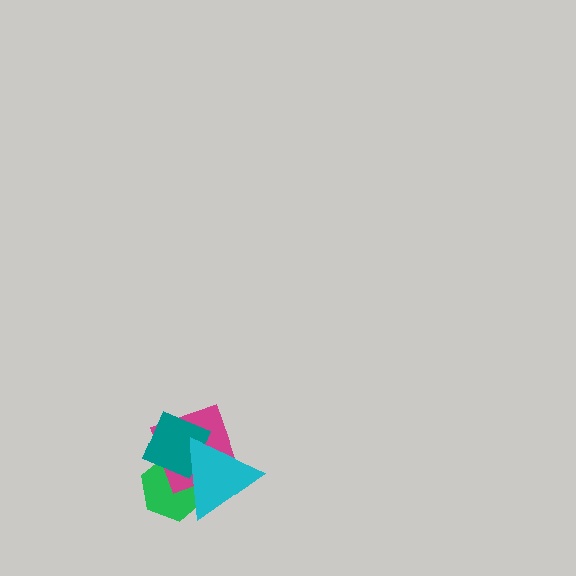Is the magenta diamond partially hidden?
Yes, it is partially covered by another shape.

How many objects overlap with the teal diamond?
3 objects overlap with the teal diamond.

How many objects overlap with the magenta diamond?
3 objects overlap with the magenta diamond.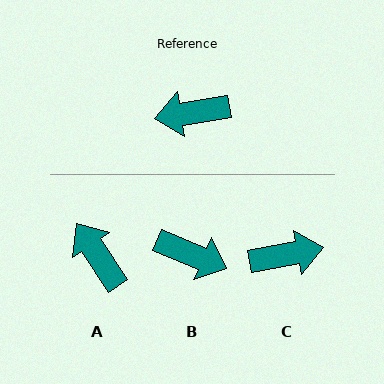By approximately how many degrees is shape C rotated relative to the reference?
Approximately 179 degrees clockwise.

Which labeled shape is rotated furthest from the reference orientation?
C, about 179 degrees away.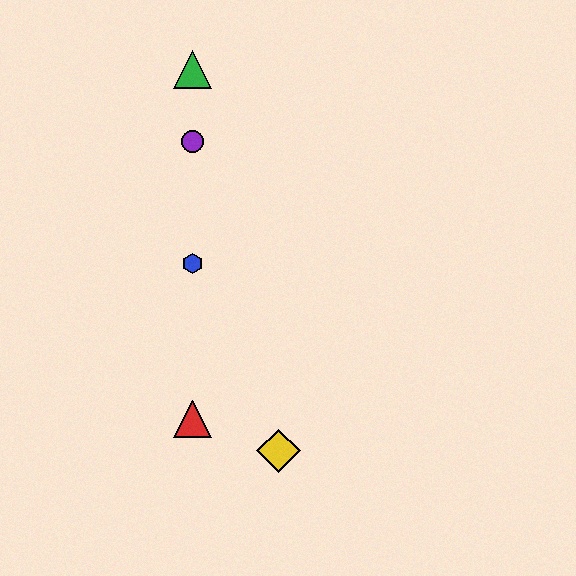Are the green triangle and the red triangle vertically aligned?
Yes, both are at x≈192.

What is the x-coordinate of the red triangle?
The red triangle is at x≈192.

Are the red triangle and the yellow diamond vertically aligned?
No, the red triangle is at x≈192 and the yellow diamond is at x≈279.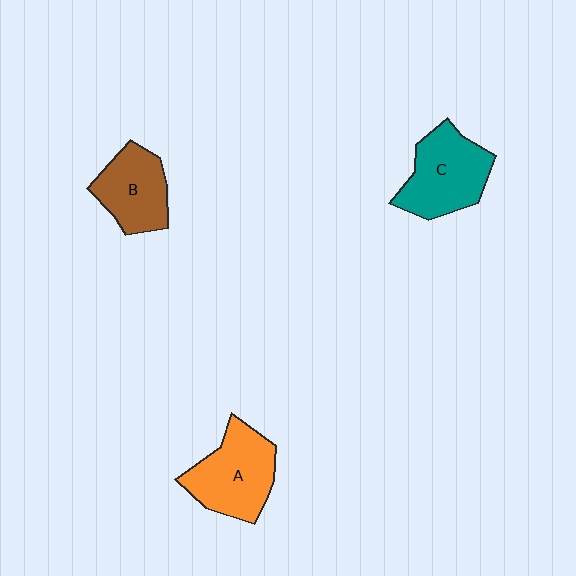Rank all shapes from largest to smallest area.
From largest to smallest: A (orange), C (teal), B (brown).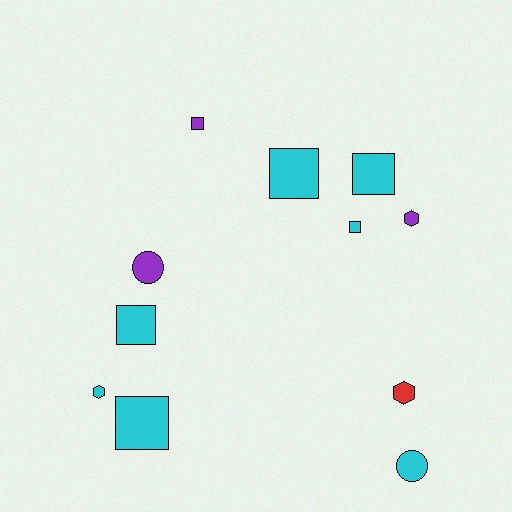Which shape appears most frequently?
Square, with 6 objects.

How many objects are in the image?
There are 11 objects.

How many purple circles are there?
There is 1 purple circle.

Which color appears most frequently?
Cyan, with 7 objects.